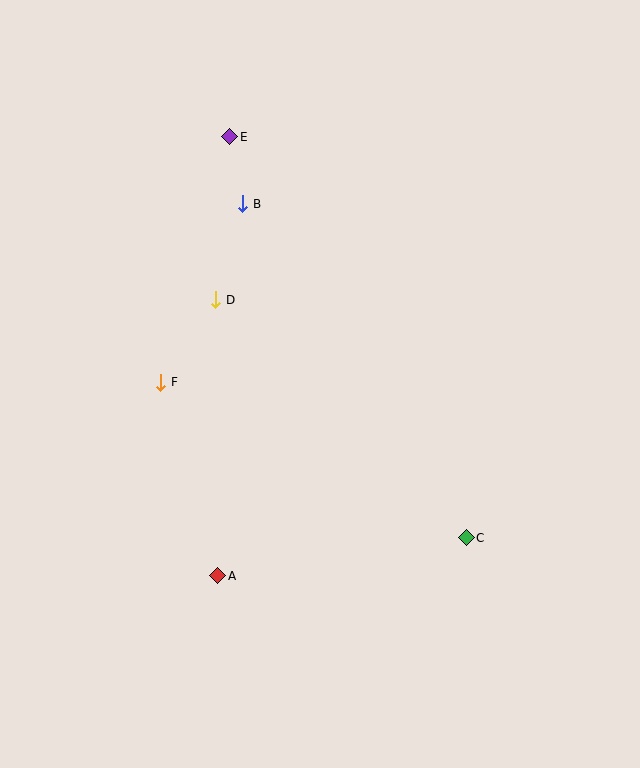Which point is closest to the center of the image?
Point D at (216, 300) is closest to the center.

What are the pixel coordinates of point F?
Point F is at (161, 382).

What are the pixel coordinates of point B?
Point B is at (243, 204).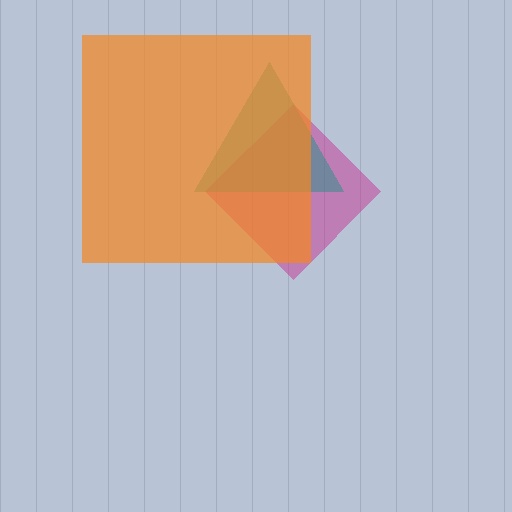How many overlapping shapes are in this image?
There are 3 overlapping shapes in the image.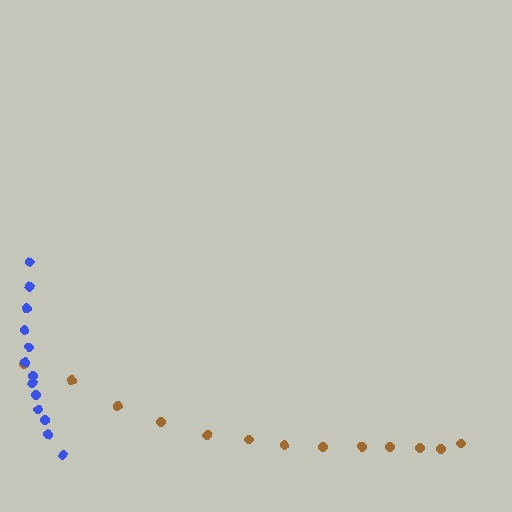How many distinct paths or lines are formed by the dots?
There are 2 distinct paths.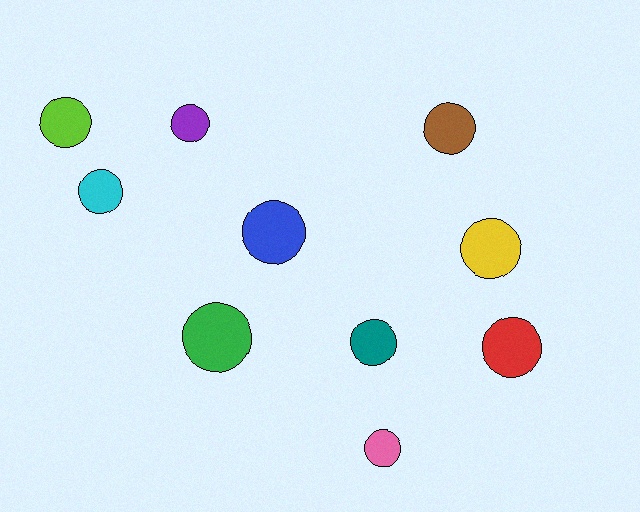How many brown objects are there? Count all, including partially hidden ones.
There is 1 brown object.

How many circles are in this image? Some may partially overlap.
There are 10 circles.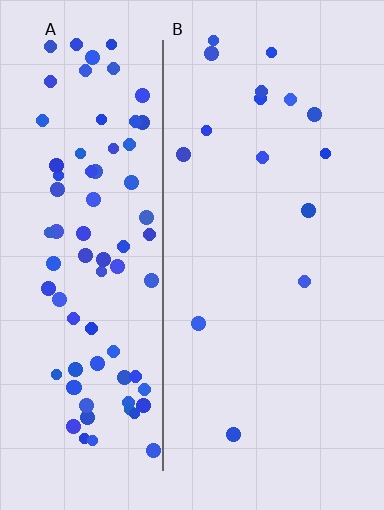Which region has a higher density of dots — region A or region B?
A (the left).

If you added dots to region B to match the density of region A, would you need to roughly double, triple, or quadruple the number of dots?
Approximately quadruple.